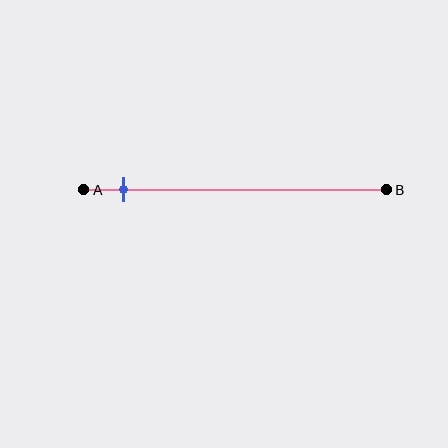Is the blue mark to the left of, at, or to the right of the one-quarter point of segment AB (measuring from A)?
The blue mark is to the left of the one-quarter point of segment AB.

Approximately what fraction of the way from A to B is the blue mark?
The blue mark is approximately 15% of the way from A to B.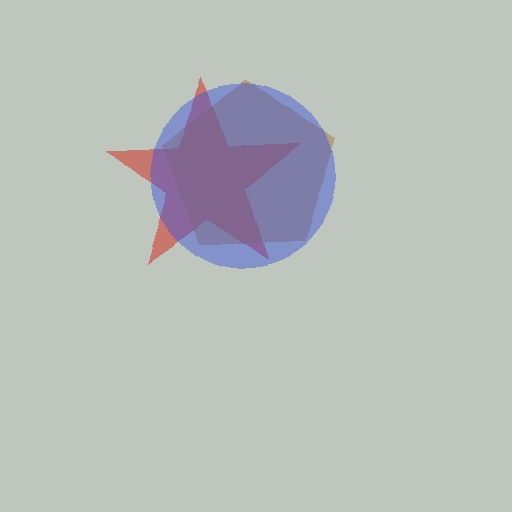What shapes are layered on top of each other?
The layered shapes are: a red star, a brown pentagon, a blue circle.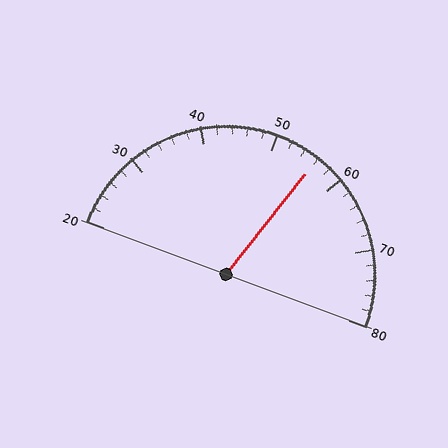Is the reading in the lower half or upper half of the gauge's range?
The reading is in the upper half of the range (20 to 80).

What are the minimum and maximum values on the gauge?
The gauge ranges from 20 to 80.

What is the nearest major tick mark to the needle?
The nearest major tick mark is 60.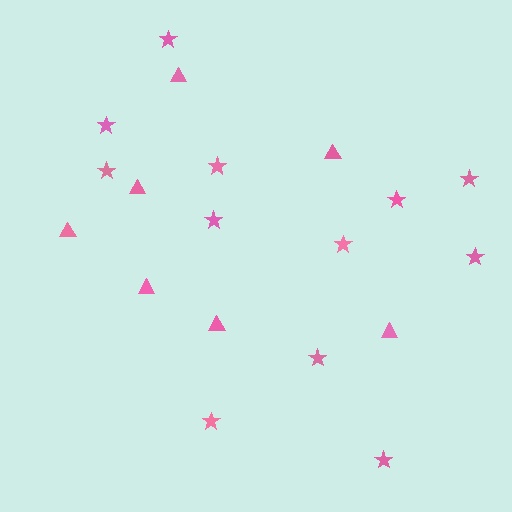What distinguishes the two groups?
There are 2 groups: one group of triangles (7) and one group of stars (12).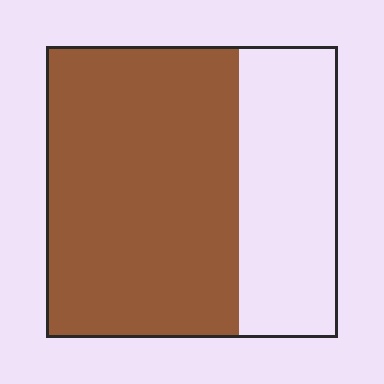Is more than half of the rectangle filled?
Yes.